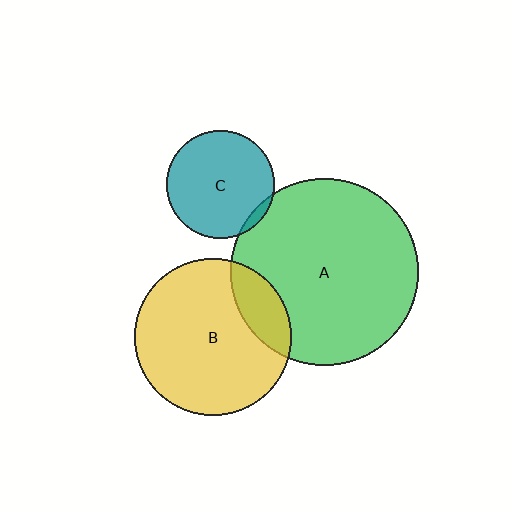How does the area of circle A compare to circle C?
Approximately 3.0 times.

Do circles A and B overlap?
Yes.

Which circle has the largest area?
Circle A (green).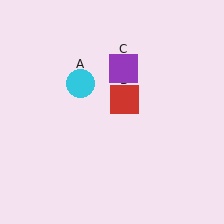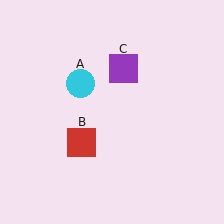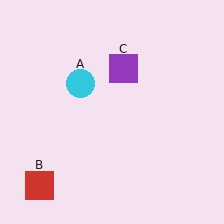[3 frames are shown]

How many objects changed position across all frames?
1 object changed position: red square (object B).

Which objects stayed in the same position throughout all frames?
Cyan circle (object A) and purple square (object C) remained stationary.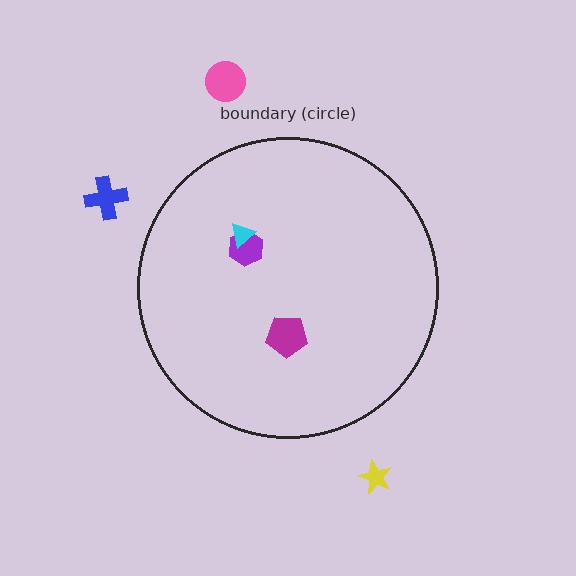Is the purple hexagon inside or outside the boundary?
Inside.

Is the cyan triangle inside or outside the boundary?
Inside.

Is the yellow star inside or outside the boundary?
Outside.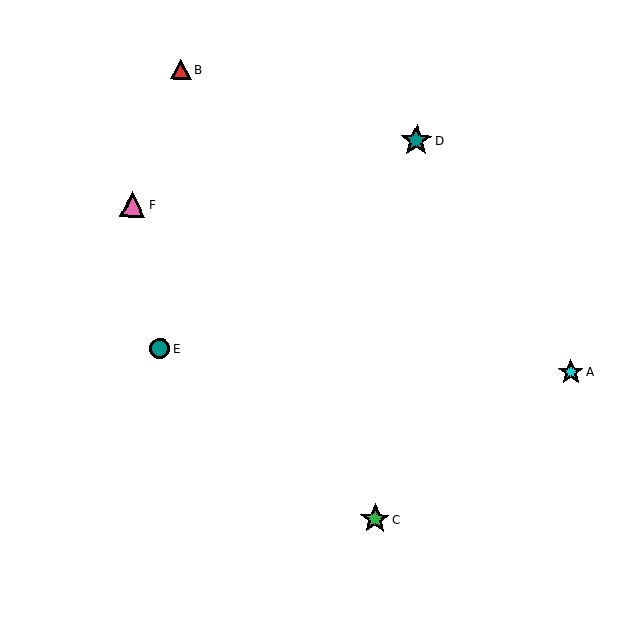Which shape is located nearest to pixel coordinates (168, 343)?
The teal circle (labeled E) at (160, 349) is nearest to that location.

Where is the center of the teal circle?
The center of the teal circle is at (160, 349).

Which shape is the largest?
The teal star (labeled D) is the largest.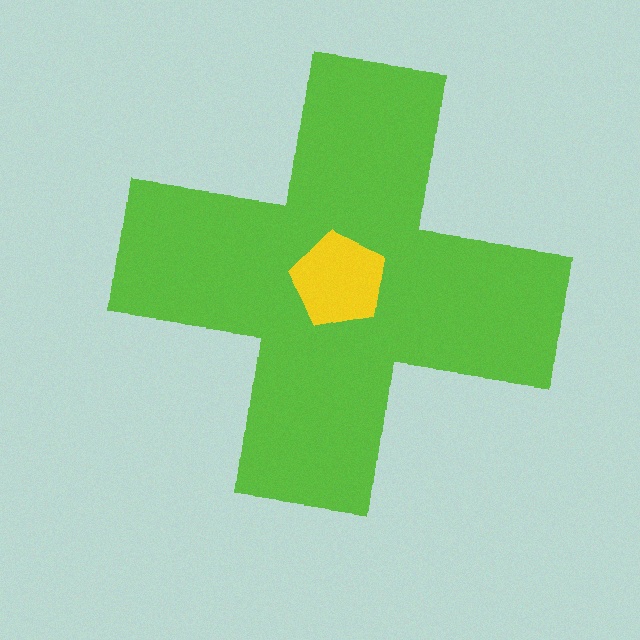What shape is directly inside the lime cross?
The yellow pentagon.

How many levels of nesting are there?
2.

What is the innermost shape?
The yellow pentagon.